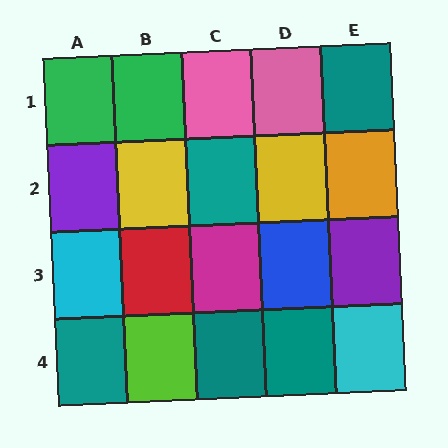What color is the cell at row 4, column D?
Teal.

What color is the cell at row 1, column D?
Pink.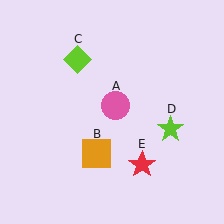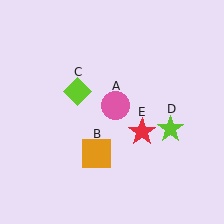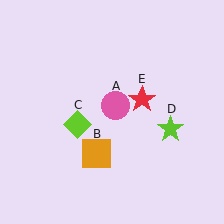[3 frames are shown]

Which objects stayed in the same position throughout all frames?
Pink circle (object A) and orange square (object B) and lime star (object D) remained stationary.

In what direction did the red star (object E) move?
The red star (object E) moved up.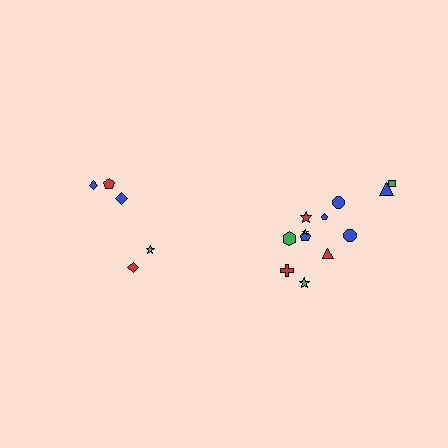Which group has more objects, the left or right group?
The right group.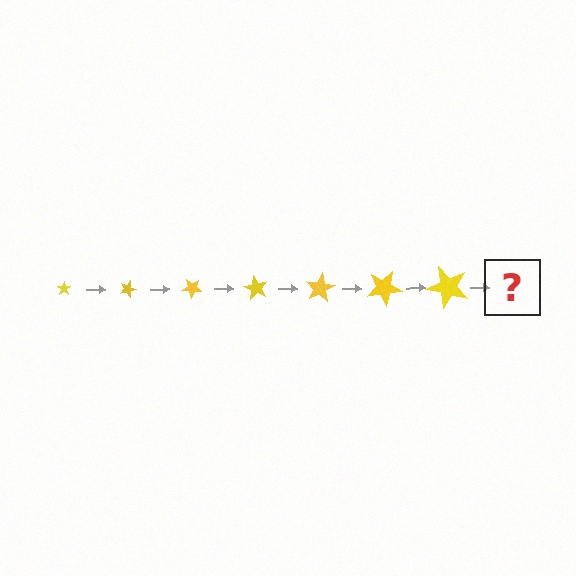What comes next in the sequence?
The next element should be a star, larger than the previous one and rotated 140 degrees from the start.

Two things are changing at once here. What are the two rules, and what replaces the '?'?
The two rules are that the star grows larger each step and it rotates 20 degrees each step. The '?' should be a star, larger than the previous one and rotated 140 degrees from the start.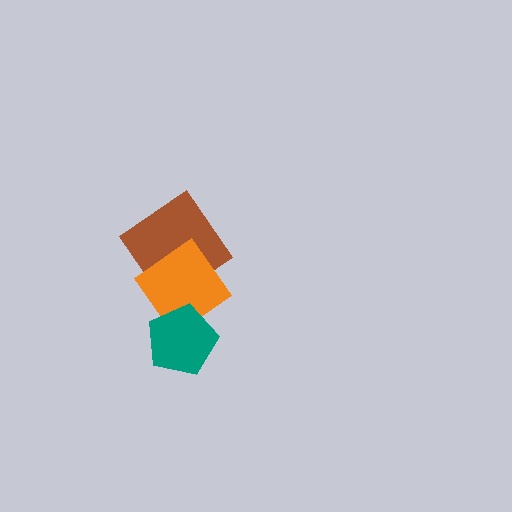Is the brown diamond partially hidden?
Yes, it is partially covered by another shape.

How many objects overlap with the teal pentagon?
1 object overlaps with the teal pentagon.